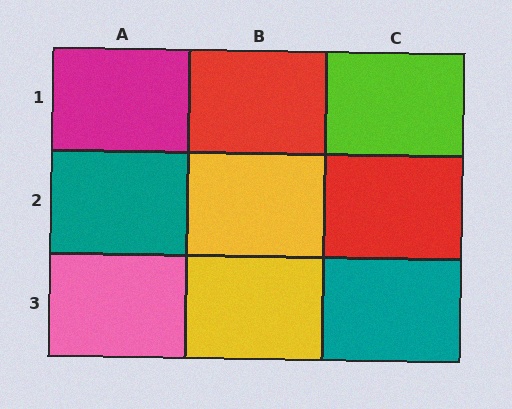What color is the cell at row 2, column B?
Yellow.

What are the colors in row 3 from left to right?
Pink, yellow, teal.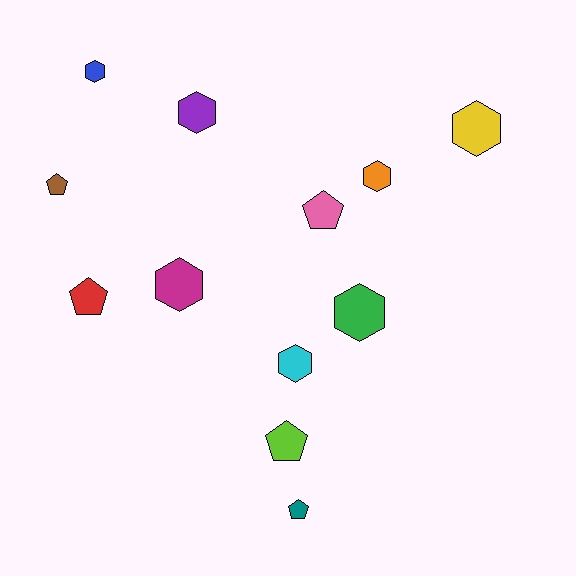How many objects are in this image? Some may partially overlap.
There are 12 objects.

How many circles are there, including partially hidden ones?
There are no circles.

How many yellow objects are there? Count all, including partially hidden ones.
There is 1 yellow object.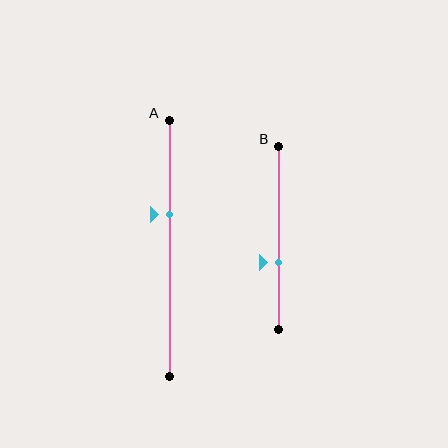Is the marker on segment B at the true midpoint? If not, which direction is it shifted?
No, the marker on segment B is shifted downward by about 13% of the segment length.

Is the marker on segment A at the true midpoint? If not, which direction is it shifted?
No, the marker on segment A is shifted upward by about 13% of the segment length.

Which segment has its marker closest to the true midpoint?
Segment A has its marker closest to the true midpoint.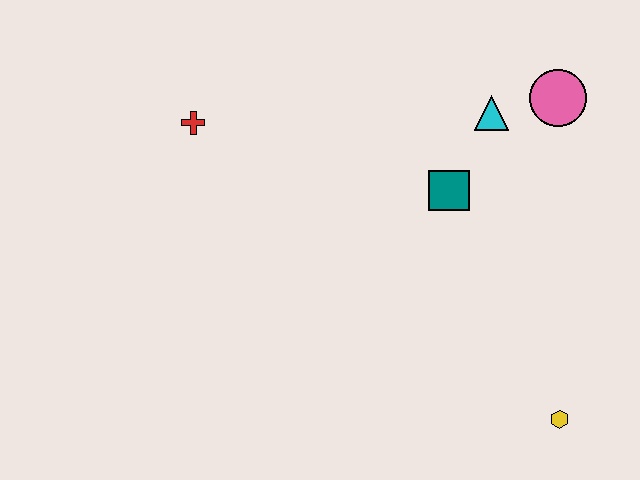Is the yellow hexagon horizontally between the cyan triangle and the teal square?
No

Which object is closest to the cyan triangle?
The pink circle is closest to the cyan triangle.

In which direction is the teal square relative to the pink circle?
The teal square is to the left of the pink circle.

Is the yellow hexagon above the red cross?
No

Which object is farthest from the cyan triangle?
The yellow hexagon is farthest from the cyan triangle.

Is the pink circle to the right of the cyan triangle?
Yes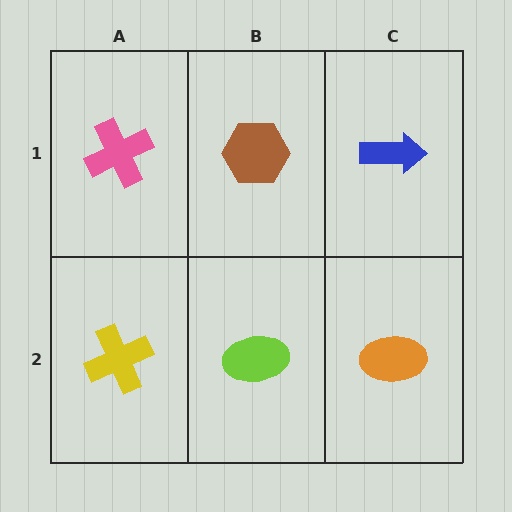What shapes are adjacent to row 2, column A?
A pink cross (row 1, column A), a lime ellipse (row 2, column B).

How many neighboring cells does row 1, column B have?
3.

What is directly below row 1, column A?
A yellow cross.